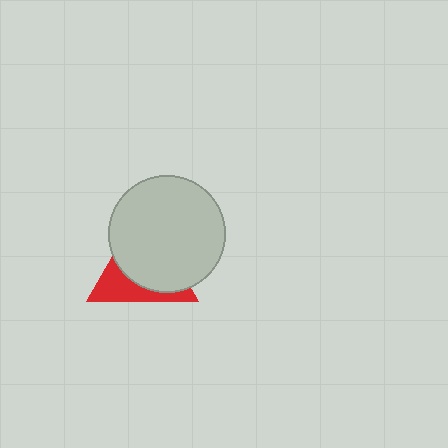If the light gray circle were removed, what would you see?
You would see the complete red triangle.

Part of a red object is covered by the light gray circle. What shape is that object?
It is a triangle.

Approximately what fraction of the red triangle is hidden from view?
Roughly 65% of the red triangle is hidden behind the light gray circle.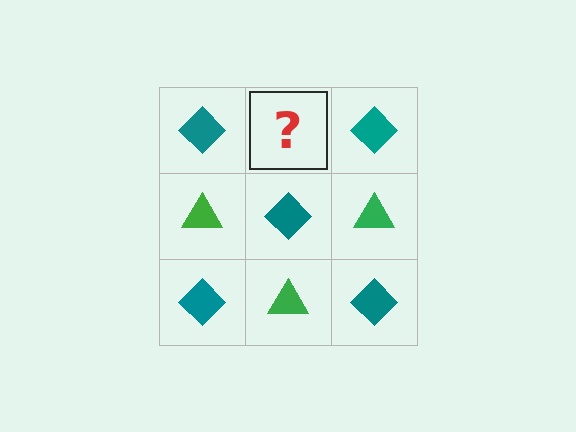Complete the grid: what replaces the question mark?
The question mark should be replaced with a green triangle.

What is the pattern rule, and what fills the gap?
The rule is that it alternates teal diamond and green triangle in a checkerboard pattern. The gap should be filled with a green triangle.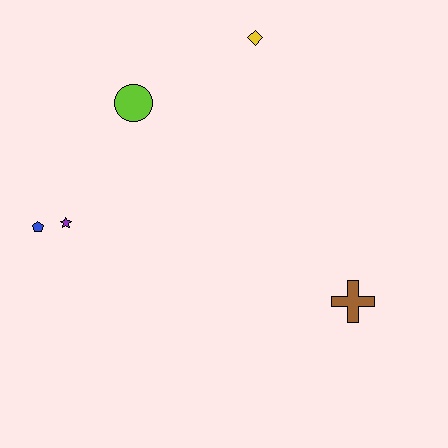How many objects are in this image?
There are 5 objects.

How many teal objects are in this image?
There are no teal objects.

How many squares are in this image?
There are no squares.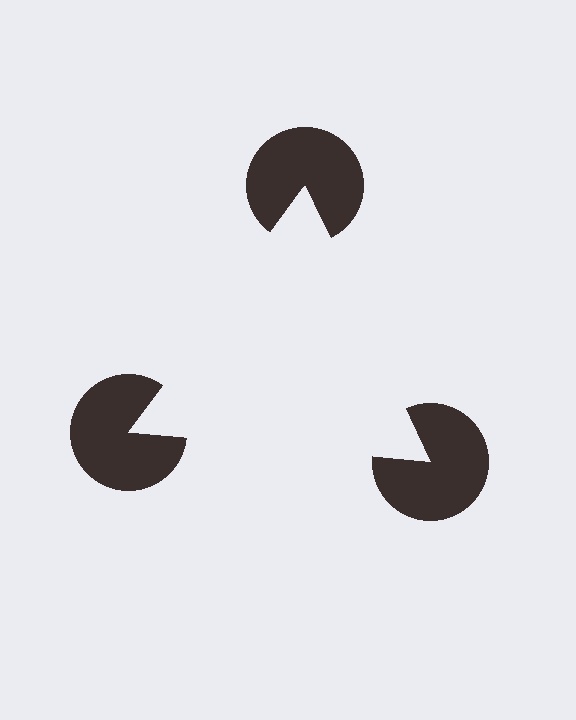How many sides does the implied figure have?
3 sides.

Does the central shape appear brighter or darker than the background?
It typically appears slightly brighter than the background, even though no actual brightness change is drawn.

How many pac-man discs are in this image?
There are 3 — one at each vertex of the illusory triangle.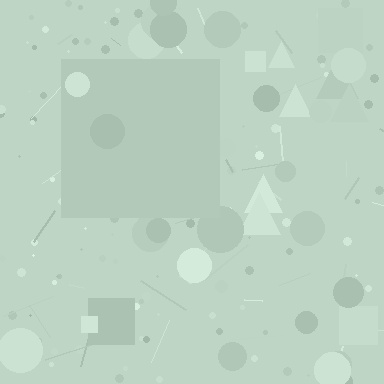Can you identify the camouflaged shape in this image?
The camouflaged shape is a square.